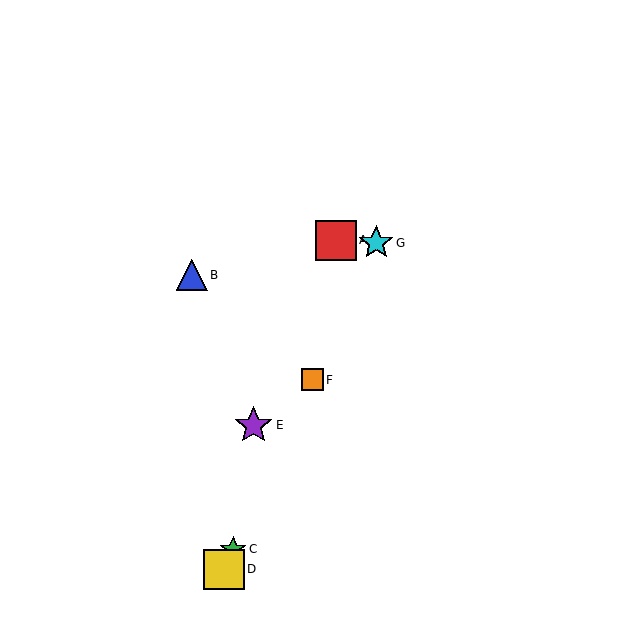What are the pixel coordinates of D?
Object D is at (224, 569).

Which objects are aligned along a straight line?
Objects C, D, F, G are aligned along a straight line.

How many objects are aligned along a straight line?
4 objects (C, D, F, G) are aligned along a straight line.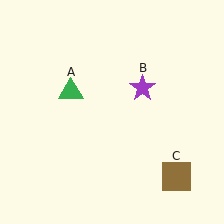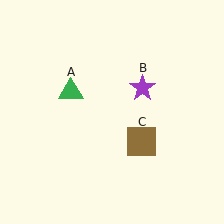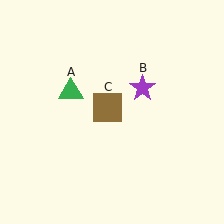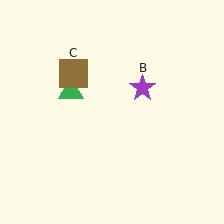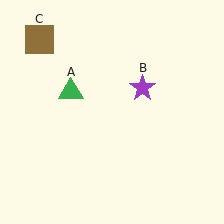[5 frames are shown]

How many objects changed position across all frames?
1 object changed position: brown square (object C).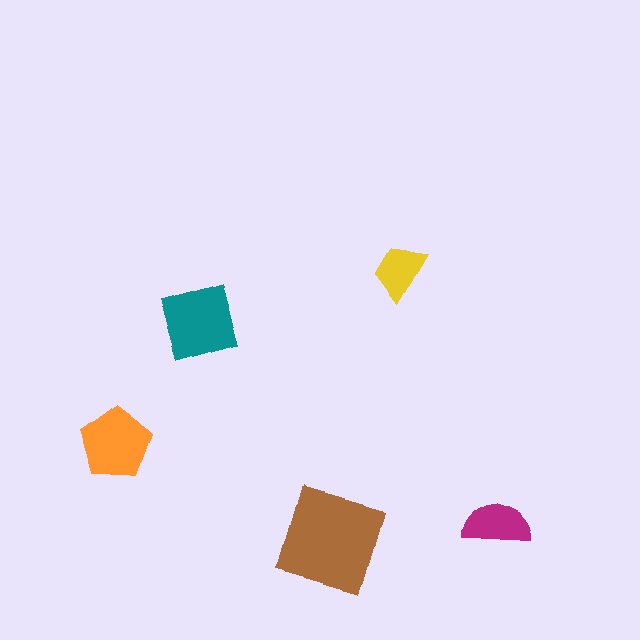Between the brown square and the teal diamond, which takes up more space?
The brown square.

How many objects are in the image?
There are 5 objects in the image.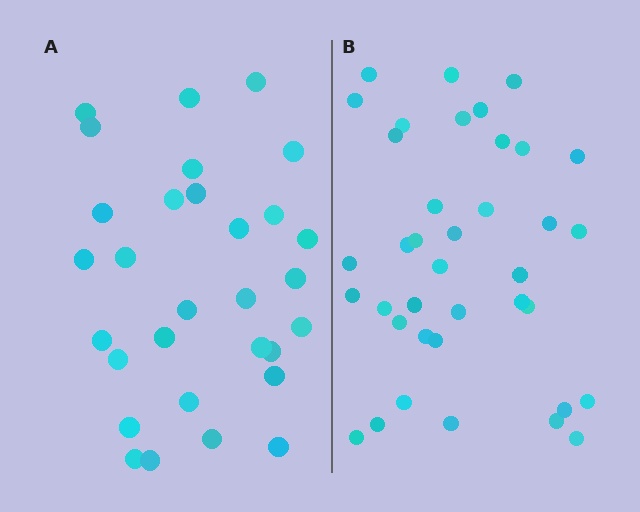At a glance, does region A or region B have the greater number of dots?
Region B (the right region) has more dots.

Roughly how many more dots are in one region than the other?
Region B has roughly 8 or so more dots than region A.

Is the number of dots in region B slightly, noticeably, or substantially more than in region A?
Region B has noticeably more, but not dramatically so. The ratio is roughly 1.3 to 1.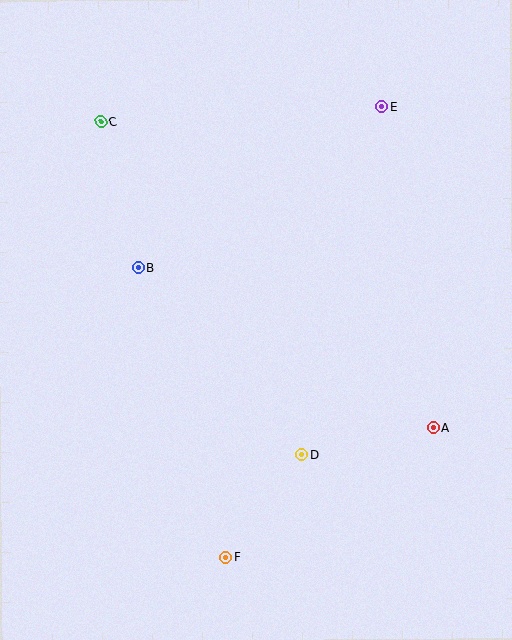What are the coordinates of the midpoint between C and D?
The midpoint between C and D is at (201, 288).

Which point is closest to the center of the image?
Point B at (138, 268) is closest to the center.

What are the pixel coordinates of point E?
Point E is at (382, 107).